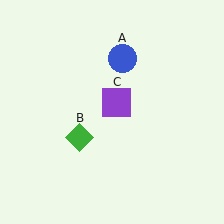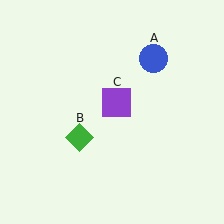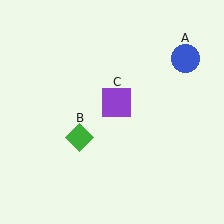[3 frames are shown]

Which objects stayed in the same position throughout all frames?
Green diamond (object B) and purple square (object C) remained stationary.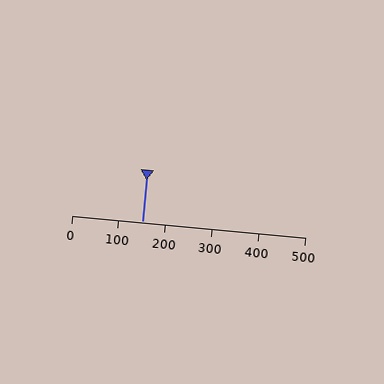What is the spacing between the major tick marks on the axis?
The major ticks are spaced 100 apart.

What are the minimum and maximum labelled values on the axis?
The axis runs from 0 to 500.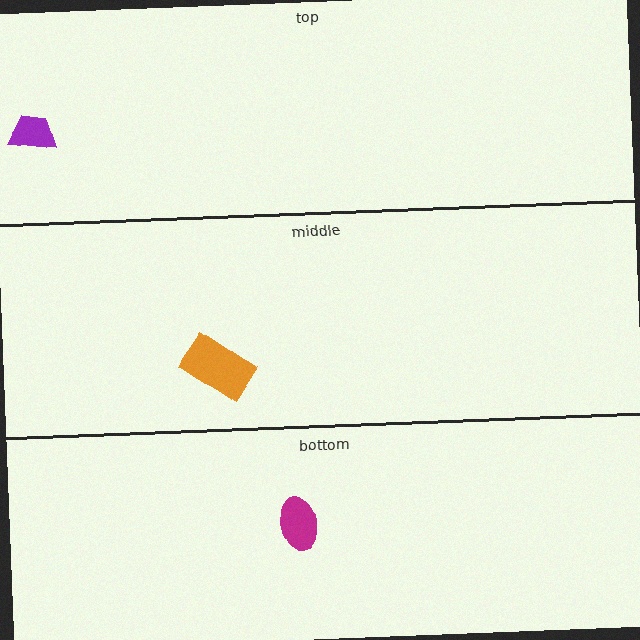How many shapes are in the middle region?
1.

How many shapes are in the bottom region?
1.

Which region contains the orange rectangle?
The middle region.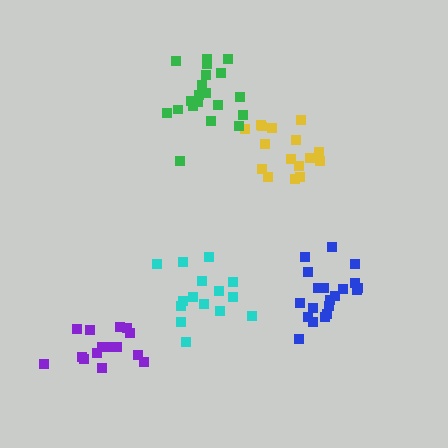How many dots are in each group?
Group 1: 16 dots, Group 2: 15 dots, Group 3: 15 dots, Group 4: 20 dots, Group 5: 20 dots (86 total).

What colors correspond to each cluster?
The clusters are colored: yellow, cyan, purple, blue, green.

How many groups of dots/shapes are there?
There are 5 groups.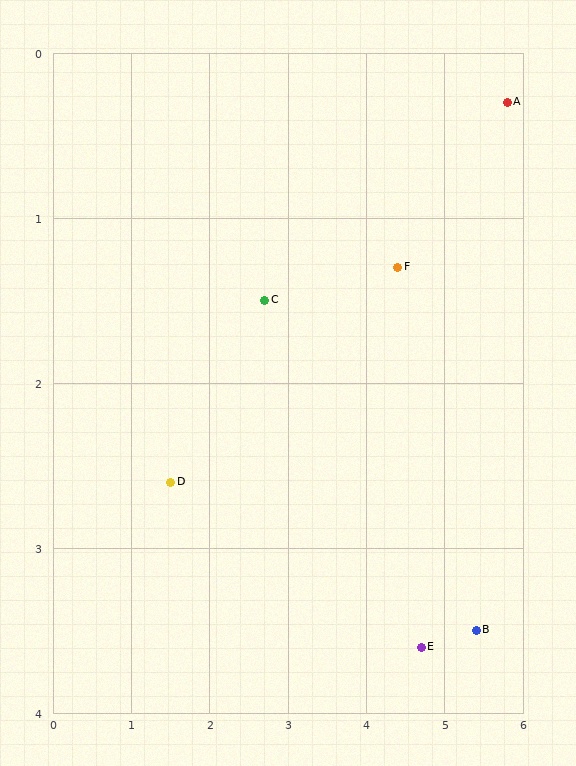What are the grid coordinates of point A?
Point A is at approximately (5.8, 0.3).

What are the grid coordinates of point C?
Point C is at approximately (2.7, 1.5).